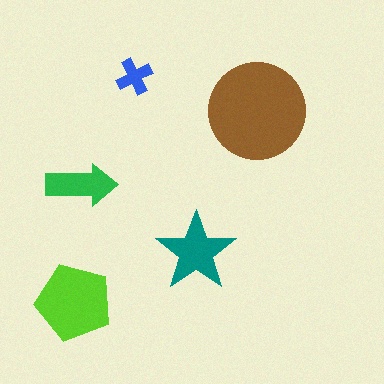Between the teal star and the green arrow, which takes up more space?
The teal star.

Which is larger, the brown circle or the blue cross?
The brown circle.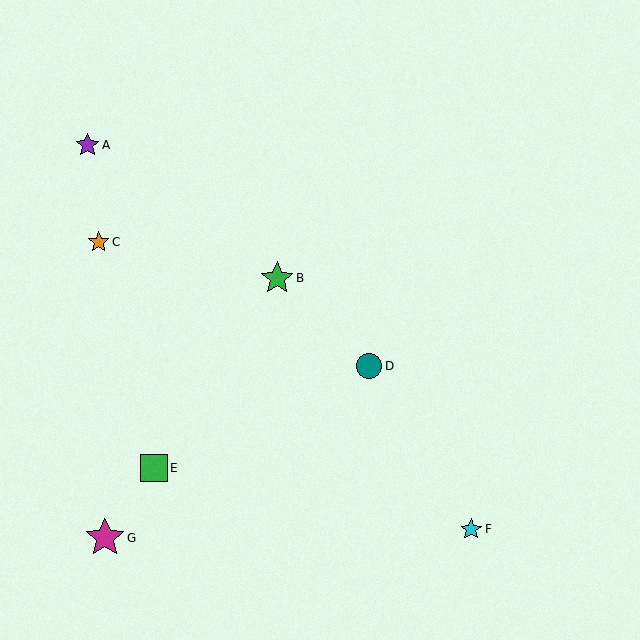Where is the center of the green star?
The center of the green star is at (277, 278).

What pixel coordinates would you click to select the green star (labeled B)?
Click at (277, 278) to select the green star B.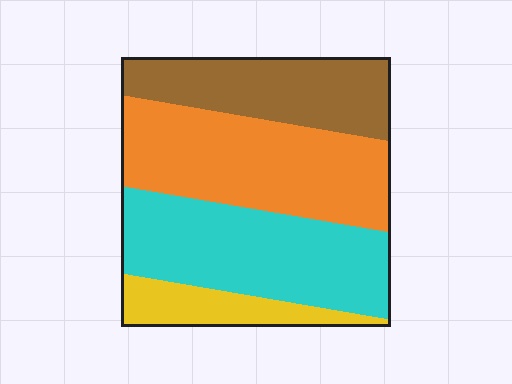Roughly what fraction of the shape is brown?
Brown covers about 25% of the shape.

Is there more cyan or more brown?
Cyan.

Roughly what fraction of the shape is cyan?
Cyan takes up between a quarter and a half of the shape.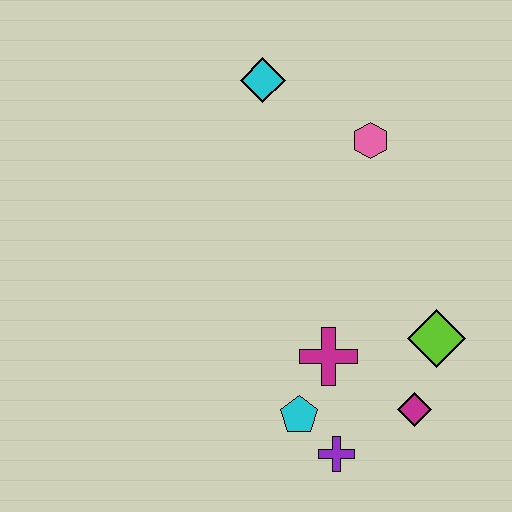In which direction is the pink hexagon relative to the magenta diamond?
The pink hexagon is above the magenta diamond.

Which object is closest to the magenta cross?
The cyan pentagon is closest to the magenta cross.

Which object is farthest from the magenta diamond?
The cyan diamond is farthest from the magenta diamond.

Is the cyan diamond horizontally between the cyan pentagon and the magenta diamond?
No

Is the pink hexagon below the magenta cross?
No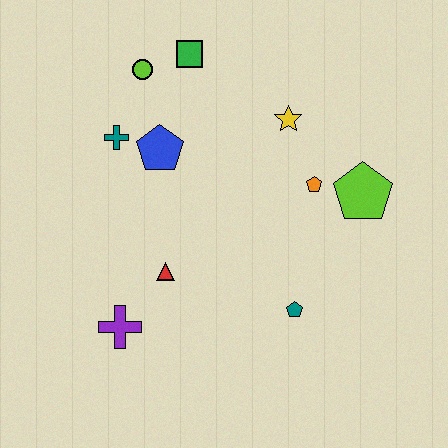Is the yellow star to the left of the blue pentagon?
No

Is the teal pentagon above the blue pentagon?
No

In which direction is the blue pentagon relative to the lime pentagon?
The blue pentagon is to the left of the lime pentagon.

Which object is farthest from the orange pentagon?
The purple cross is farthest from the orange pentagon.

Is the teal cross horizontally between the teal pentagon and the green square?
No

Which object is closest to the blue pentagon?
The teal cross is closest to the blue pentagon.